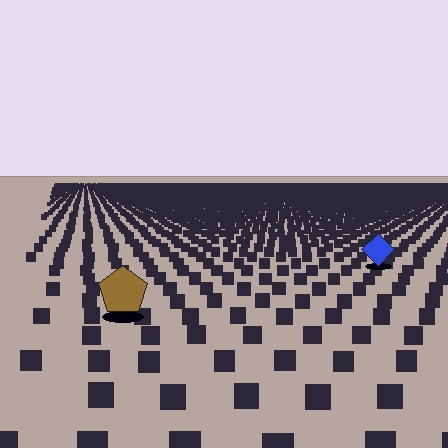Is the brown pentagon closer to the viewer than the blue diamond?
Yes. The brown pentagon is closer — you can tell from the texture gradient: the ground texture is coarser near it.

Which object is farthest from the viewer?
The blue diamond is farthest from the viewer. It appears smaller and the ground texture around it is denser.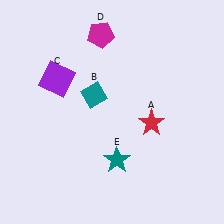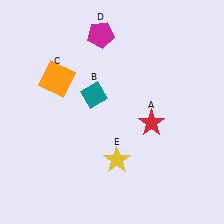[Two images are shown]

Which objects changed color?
C changed from purple to orange. E changed from teal to yellow.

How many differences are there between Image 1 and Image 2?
There are 2 differences between the two images.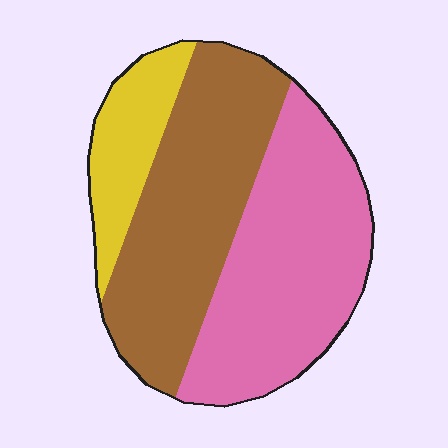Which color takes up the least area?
Yellow, at roughly 15%.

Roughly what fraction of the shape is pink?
Pink takes up about two fifths (2/5) of the shape.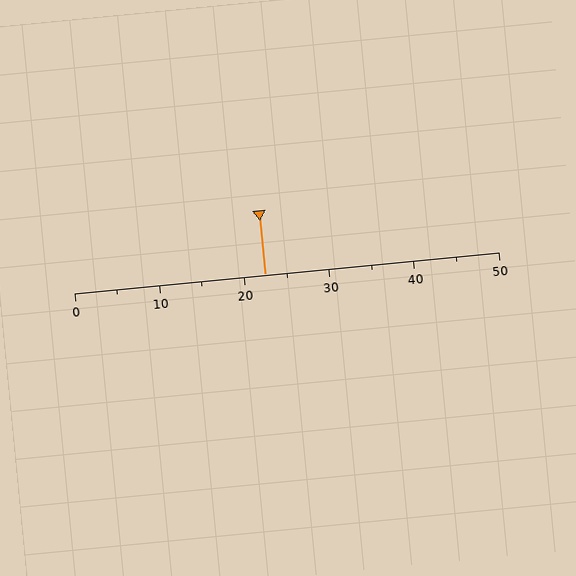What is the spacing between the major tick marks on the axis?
The major ticks are spaced 10 apart.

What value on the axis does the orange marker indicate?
The marker indicates approximately 22.5.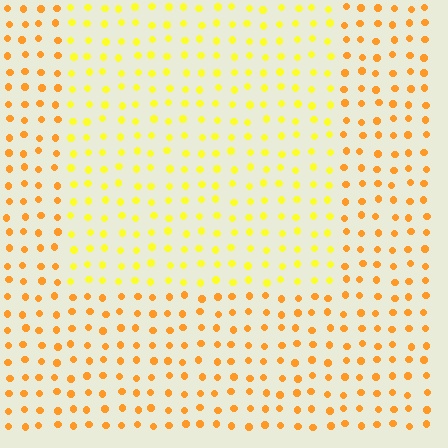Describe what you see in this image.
The image is filled with small orange elements in a uniform arrangement. A rectangle-shaped region is visible where the elements are tinted to a slightly different hue, forming a subtle color boundary.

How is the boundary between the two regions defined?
The boundary is defined purely by a slight shift in hue (about 29 degrees). Spacing, size, and orientation are identical on both sides.